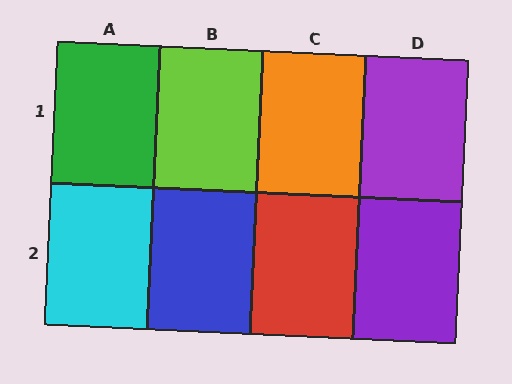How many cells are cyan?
1 cell is cyan.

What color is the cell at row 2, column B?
Blue.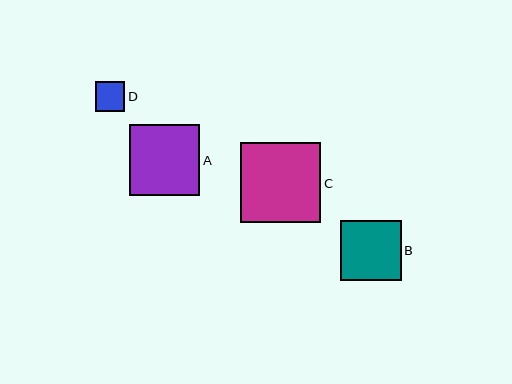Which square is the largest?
Square C is the largest with a size of approximately 80 pixels.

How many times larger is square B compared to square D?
Square B is approximately 2.0 times the size of square D.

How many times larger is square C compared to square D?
Square C is approximately 2.7 times the size of square D.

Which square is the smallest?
Square D is the smallest with a size of approximately 30 pixels.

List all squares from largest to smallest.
From largest to smallest: C, A, B, D.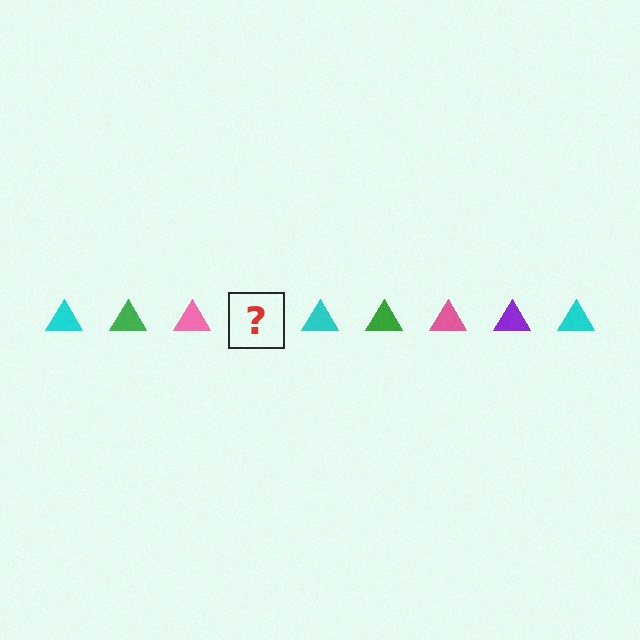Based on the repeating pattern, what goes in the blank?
The blank should be a purple triangle.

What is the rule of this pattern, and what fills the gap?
The rule is that the pattern cycles through cyan, green, pink, purple triangles. The gap should be filled with a purple triangle.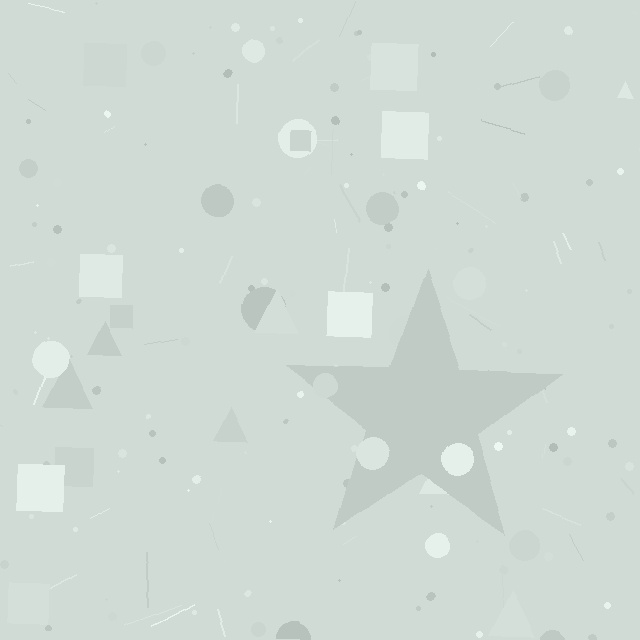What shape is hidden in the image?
A star is hidden in the image.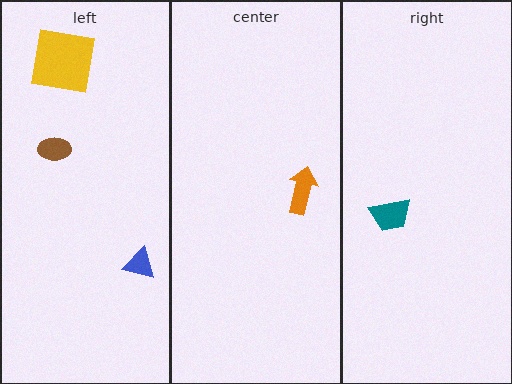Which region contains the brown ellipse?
The left region.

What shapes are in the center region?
The orange arrow.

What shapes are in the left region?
The blue triangle, the brown ellipse, the yellow square.